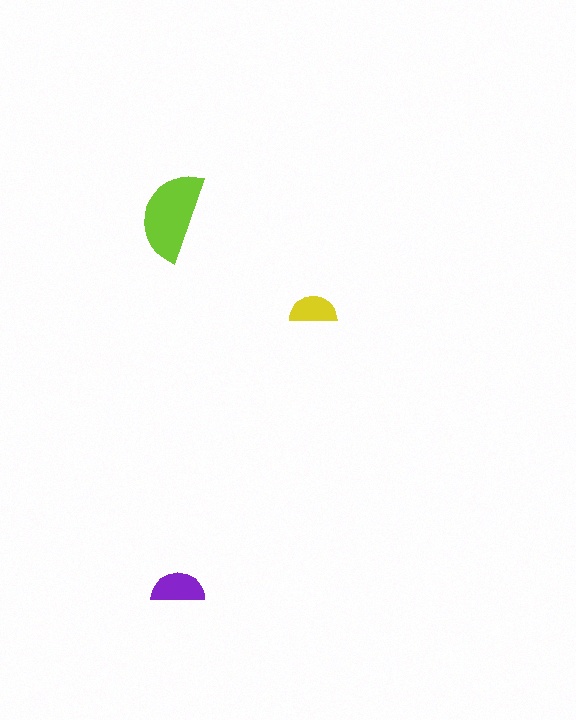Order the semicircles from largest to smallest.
the lime one, the purple one, the yellow one.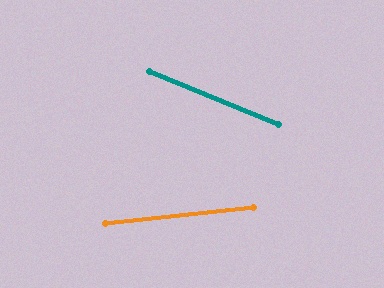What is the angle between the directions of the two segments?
Approximately 28 degrees.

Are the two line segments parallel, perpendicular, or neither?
Neither parallel nor perpendicular — they differ by about 28°.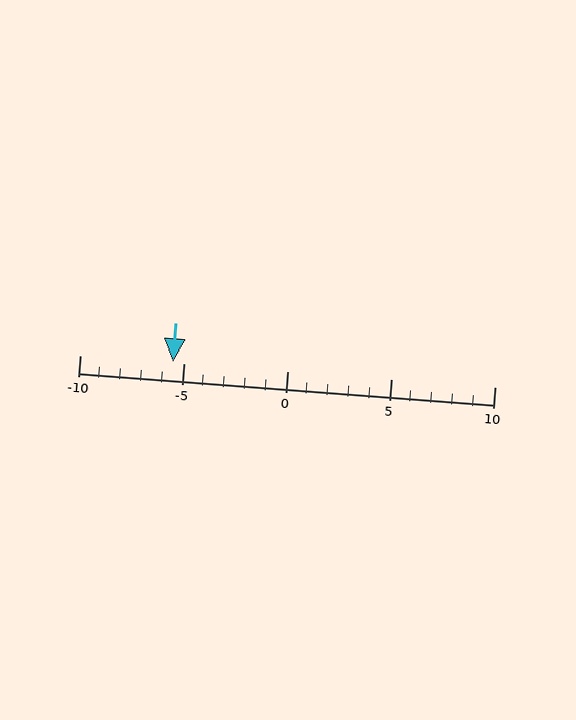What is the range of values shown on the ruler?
The ruler shows values from -10 to 10.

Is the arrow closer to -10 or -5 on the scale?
The arrow is closer to -5.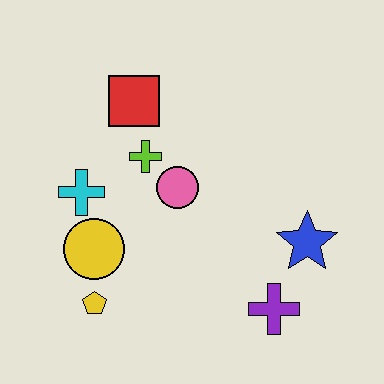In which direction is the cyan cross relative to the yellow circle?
The cyan cross is above the yellow circle.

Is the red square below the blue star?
No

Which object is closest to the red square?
The lime cross is closest to the red square.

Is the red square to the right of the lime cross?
No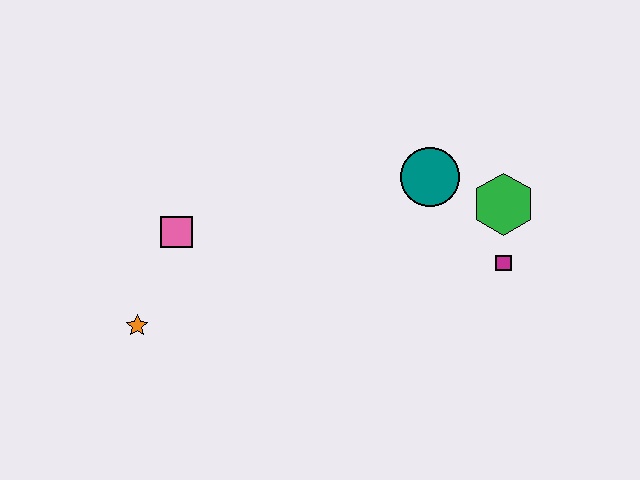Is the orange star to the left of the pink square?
Yes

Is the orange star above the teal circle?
No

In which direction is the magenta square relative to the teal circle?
The magenta square is below the teal circle.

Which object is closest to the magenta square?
The green hexagon is closest to the magenta square.